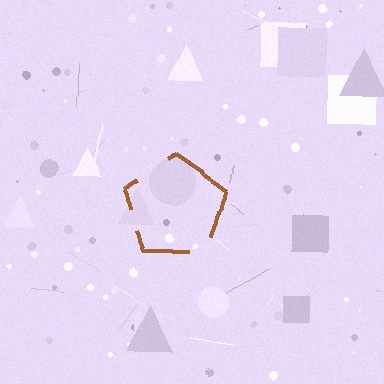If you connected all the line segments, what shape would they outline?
They would outline a pentagon.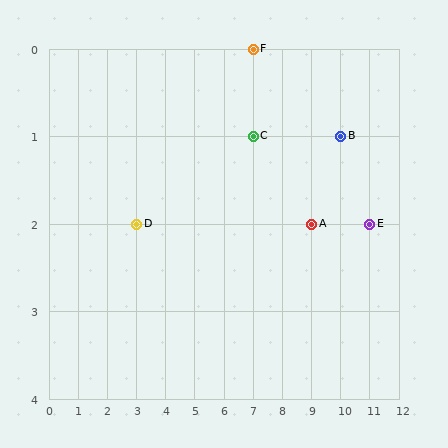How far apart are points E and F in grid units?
Points E and F are 4 columns and 2 rows apart (about 4.5 grid units diagonally).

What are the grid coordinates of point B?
Point B is at grid coordinates (10, 1).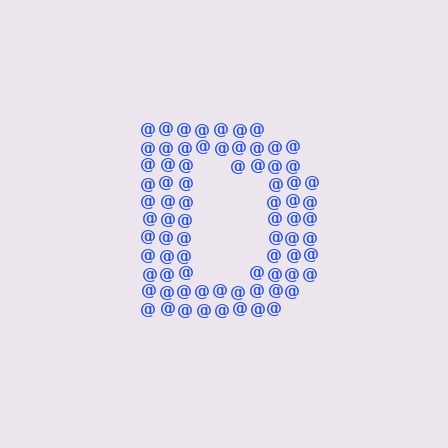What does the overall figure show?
The overall figure shows the letter D.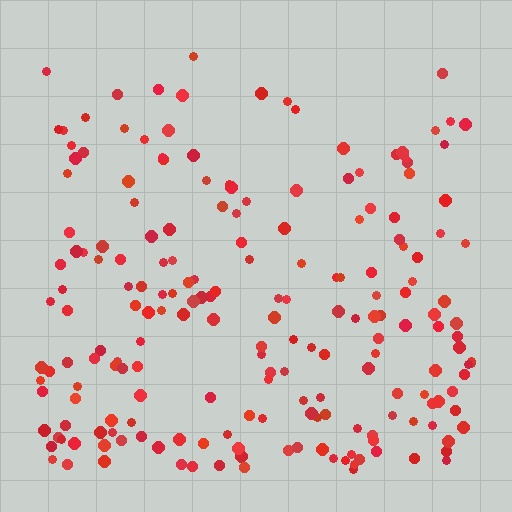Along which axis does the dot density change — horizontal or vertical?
Vertical.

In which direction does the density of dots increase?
From top to bottom, with the bottom side densest.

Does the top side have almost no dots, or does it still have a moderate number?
Still a moderate number, just noticeably fewer than the bottom.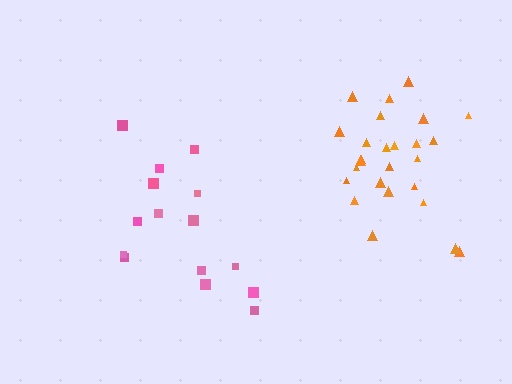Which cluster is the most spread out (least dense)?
Pink.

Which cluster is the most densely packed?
Orange.